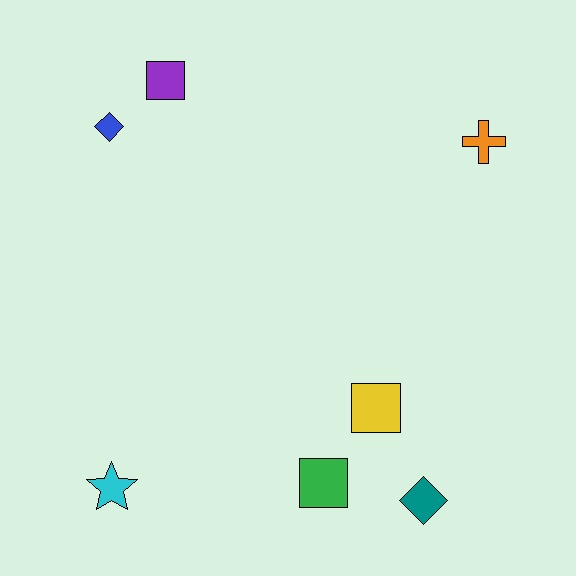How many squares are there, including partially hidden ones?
There are 3 squares.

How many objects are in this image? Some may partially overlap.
There are 7 objects.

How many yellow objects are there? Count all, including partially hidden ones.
There is 1 yellow object.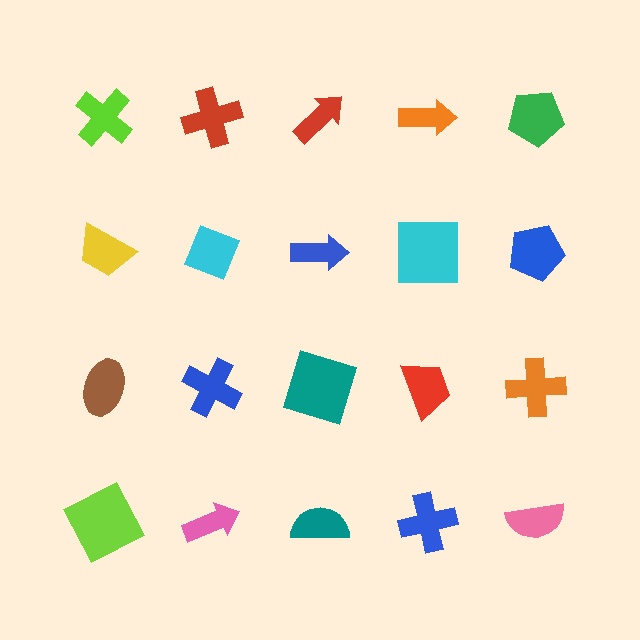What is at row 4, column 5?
A pink semicircle.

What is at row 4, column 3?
A teal semicircle.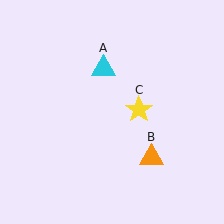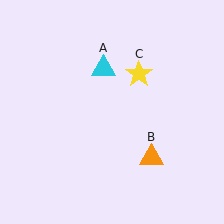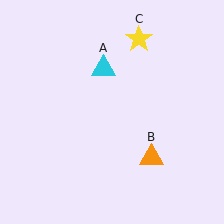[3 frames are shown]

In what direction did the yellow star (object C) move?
The yellow star (object C) moved up.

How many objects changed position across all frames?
1 object changed position: yellow star (object C).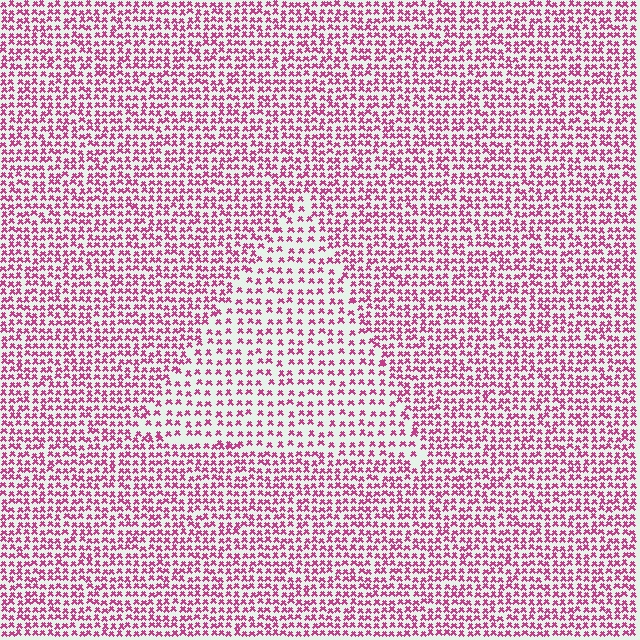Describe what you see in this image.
The image contains small magenta elements arranged at two different densities. A triangle-shaped region is visible where the elements are less densely packed than the surrounding area.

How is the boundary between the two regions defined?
The boundary is defined by a change in element density (approximately 1.7x ratio). All elements are the same color, size, and shape.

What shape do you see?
I see a triangle.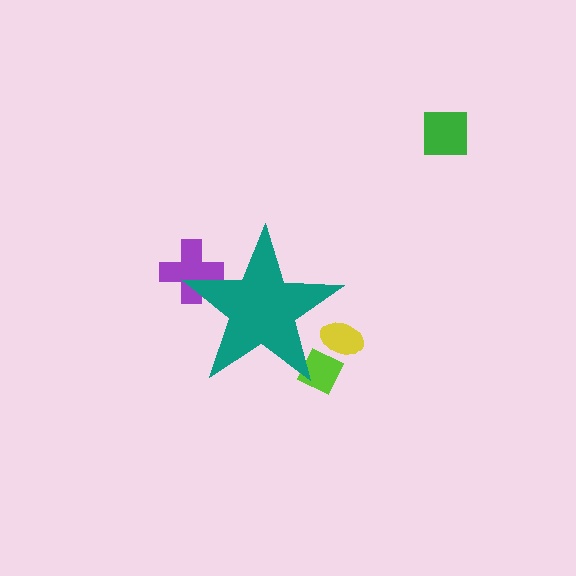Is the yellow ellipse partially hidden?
Yes, the yellow ellipse is partially hidden behind the teal star.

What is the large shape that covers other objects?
A teal star.